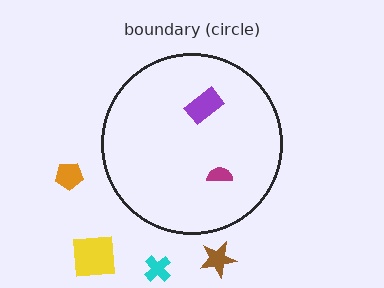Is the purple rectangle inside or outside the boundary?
Inside.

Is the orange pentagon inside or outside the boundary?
Outside.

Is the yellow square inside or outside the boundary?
Outside.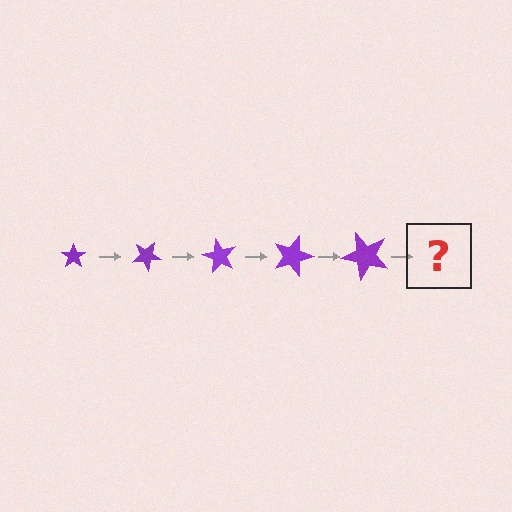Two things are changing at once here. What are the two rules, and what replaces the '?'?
The two rules are that the star grows larger each step and it rotates 30 degrees each step. The '?' should be a star, larger than the previous one and rotated 150 degrees from the start.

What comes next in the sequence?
The next element should be a star, larger than the previous one and rotated 150 degrees from the start.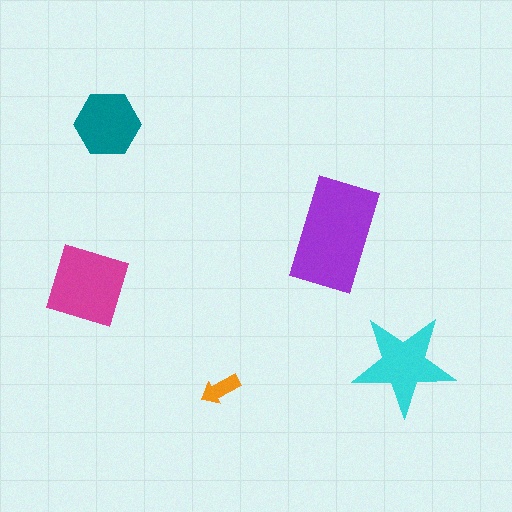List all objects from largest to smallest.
The purple rectangle, the magenta square, the cyan star, the teal hexagon, the orange arrow.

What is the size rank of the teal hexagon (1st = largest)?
4th.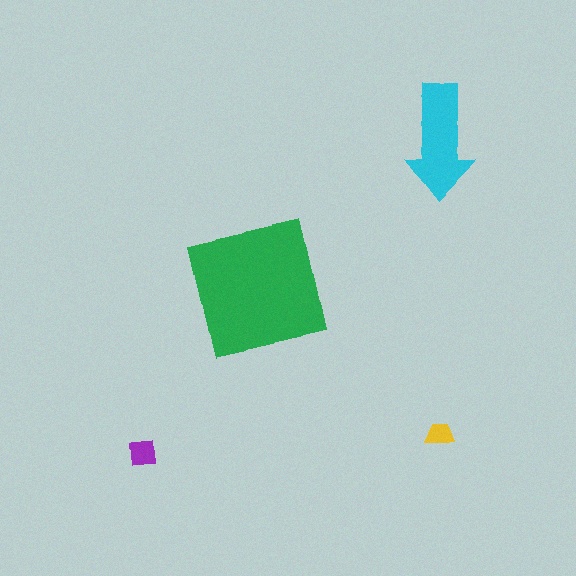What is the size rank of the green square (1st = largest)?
1st.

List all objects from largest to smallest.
The green square, the cyan arrow, the purple square, the yellow trapezoid.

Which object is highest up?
The cyan arrow is topmost.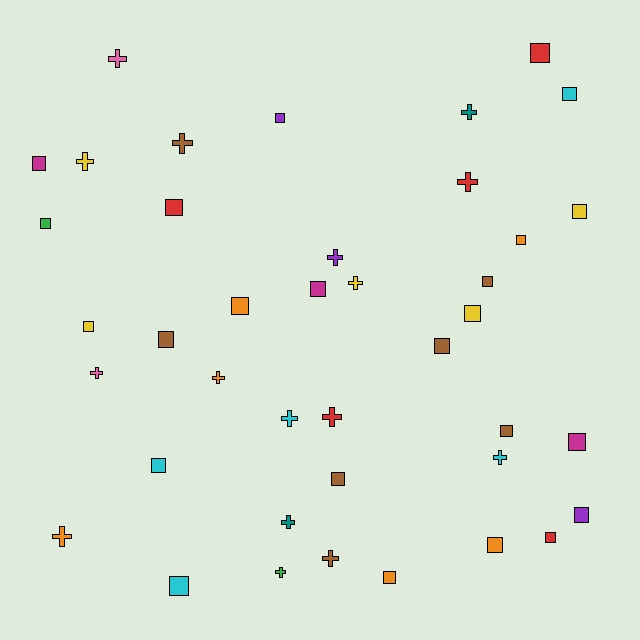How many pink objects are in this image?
There are 2 pink objects.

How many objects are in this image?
There are 40 objects.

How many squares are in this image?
There are 24 squares.